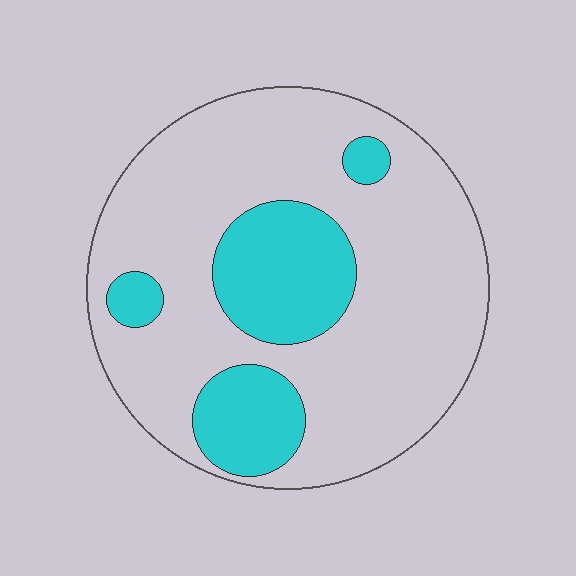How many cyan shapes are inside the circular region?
4.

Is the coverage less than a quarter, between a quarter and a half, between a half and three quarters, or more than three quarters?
Less than a quarter.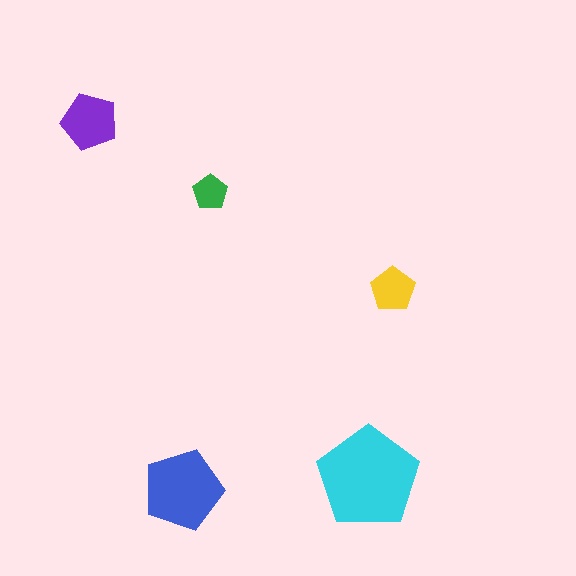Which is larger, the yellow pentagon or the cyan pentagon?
The cyan one.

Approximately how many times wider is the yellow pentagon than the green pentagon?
About 1.5 times wider.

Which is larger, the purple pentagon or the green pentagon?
The purple one.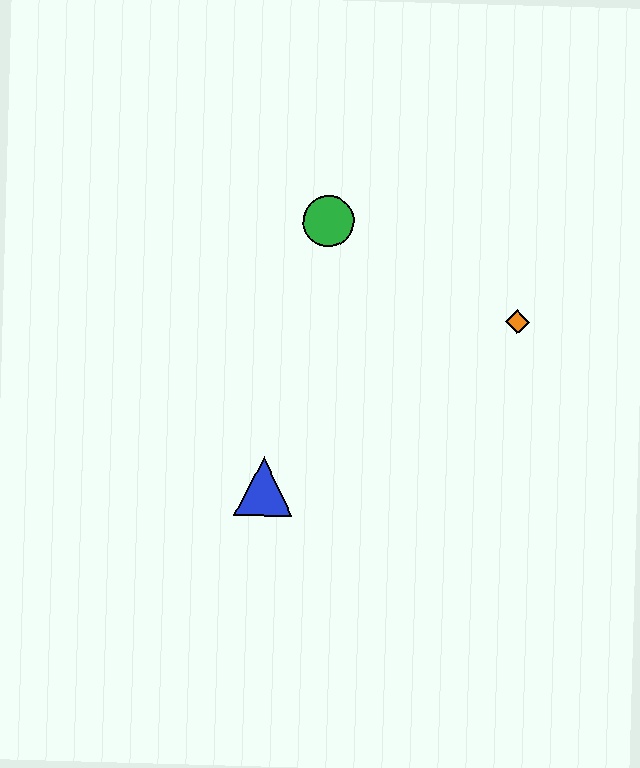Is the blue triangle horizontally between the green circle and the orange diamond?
No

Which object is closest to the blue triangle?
The green circle is closest to the blue triangle.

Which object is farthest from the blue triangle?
The orange diamond is farthest from the blue triangle.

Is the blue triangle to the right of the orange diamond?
No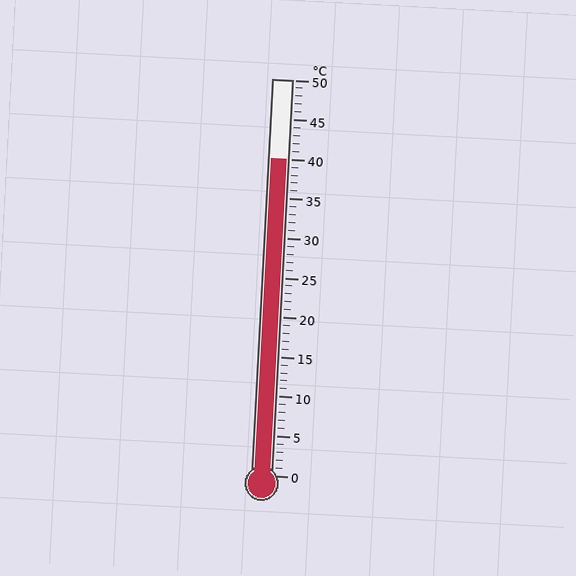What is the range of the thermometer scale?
The thermometer scale ranges from 0°C to 50°C.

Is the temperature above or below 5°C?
The temperature is above 5°C.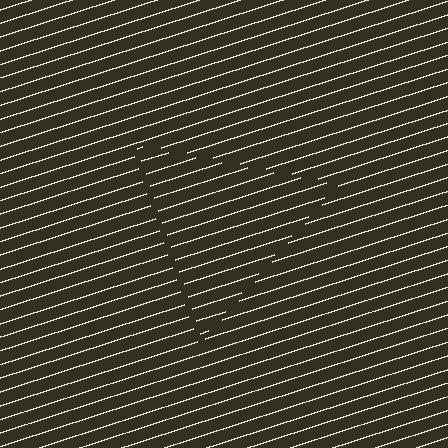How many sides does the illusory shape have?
3 sides — the line-ends trace a triangle.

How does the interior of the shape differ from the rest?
The interior of the shape contains the same grating, shifted by half a period — the contour is defined by the phase discontinuity where line-ends from the inner and outer gratings abut.